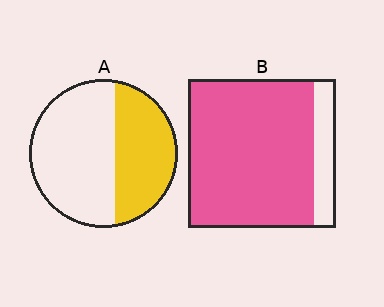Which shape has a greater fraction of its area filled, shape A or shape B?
Shape B.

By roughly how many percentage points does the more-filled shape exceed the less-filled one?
By roughly 45 percentage points (B over A).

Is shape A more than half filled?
No.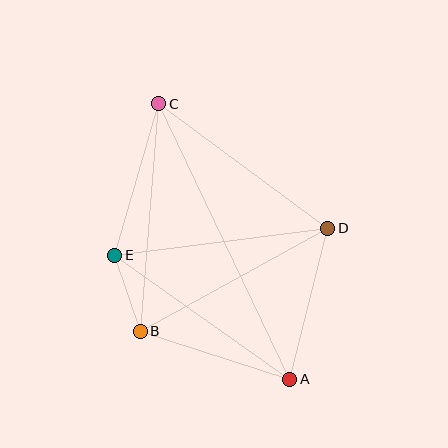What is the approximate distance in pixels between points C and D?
The distance between C and D is approximately 210 pixels.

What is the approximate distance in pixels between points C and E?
The distance between C and E is approximately 158 pixels.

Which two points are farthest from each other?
Points A and C are farthest from each other.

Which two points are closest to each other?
Points B and E are closest to each other.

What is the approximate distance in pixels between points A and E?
The distance between A and E is approximately 214 pixels.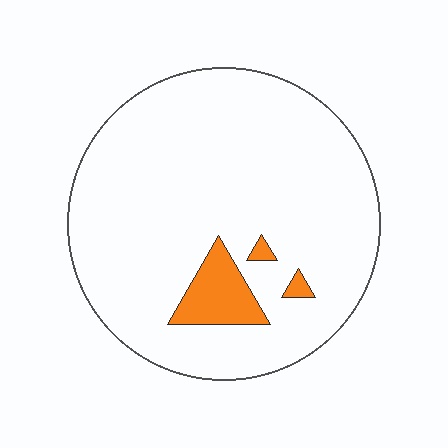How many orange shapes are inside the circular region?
3.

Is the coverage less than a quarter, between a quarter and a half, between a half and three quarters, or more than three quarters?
Less than a quarter.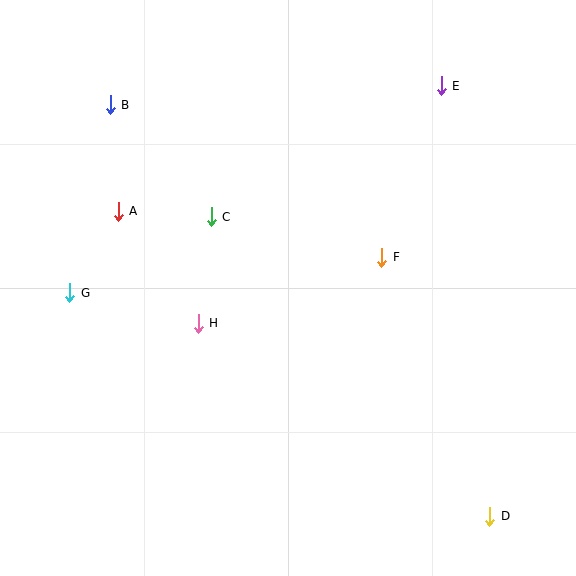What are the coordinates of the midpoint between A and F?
The midpoint between A and F is at (250, 234).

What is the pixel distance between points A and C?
The distance between A and C is 94 pixels.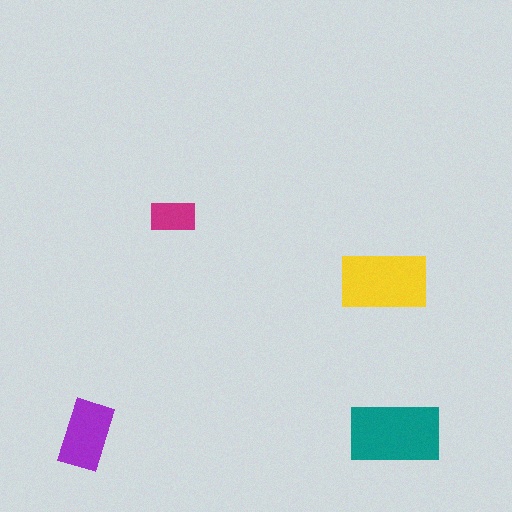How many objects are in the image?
There are 4 objects in the image.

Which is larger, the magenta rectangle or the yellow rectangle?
The yellow one.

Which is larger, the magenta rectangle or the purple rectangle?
The purple one.